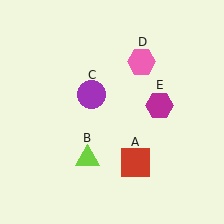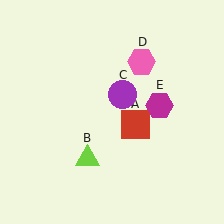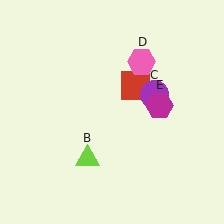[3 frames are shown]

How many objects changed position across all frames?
2 objects changed position: red square (object A), purple circle (object C).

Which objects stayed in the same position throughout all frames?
Lime triangle (object B) and pink hexagon (object D) and magenta hexagon (object E) remained stationary.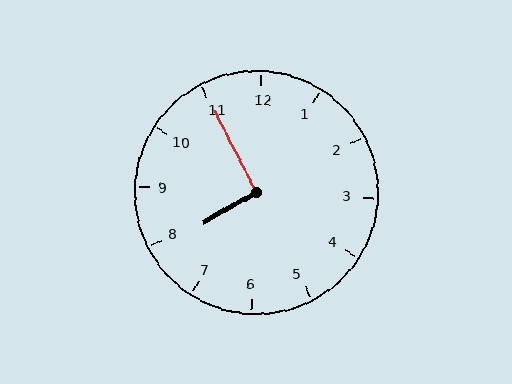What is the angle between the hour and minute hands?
Approximately 92 degrees.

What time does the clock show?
7:55.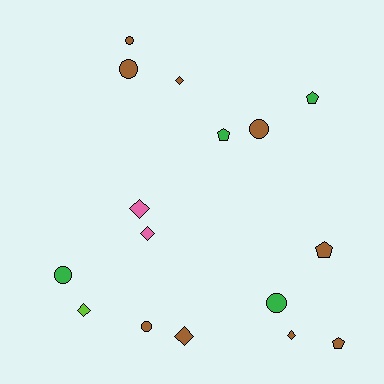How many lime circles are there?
There are no lime circles.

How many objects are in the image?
There are 16 objects.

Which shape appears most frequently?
Circle, with 6 objects.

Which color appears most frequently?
Brown, with 9 objects.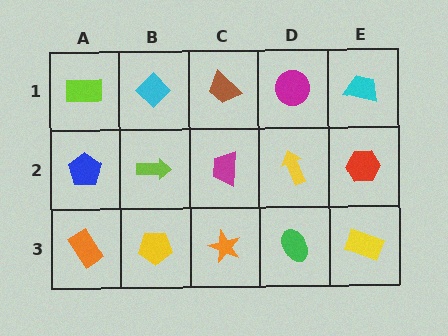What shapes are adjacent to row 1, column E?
A red hexagon (row 2, column E), a magenta circle (row 1, column D).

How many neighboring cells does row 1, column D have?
3.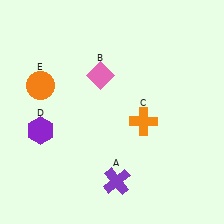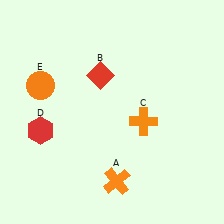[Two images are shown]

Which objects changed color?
A changed from purple to orange. B changed from pink to red. D changed from purple to red.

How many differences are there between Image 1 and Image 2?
There are 3 differences between the two images.